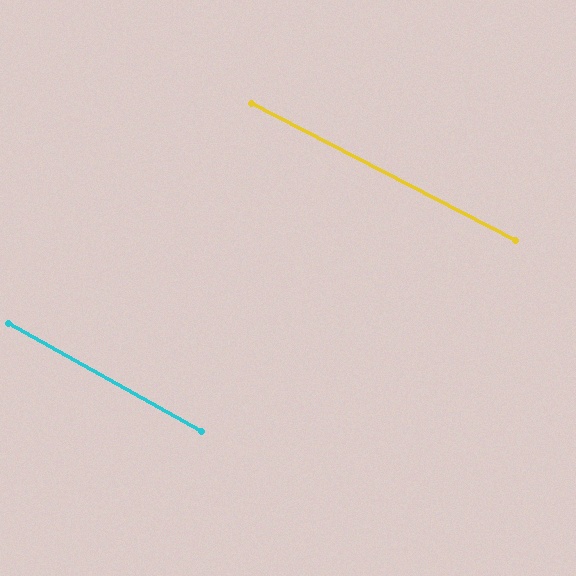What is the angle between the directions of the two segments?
Approximately 2 degrees.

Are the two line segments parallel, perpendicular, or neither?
Parallel — their directions differ by only 1.9°.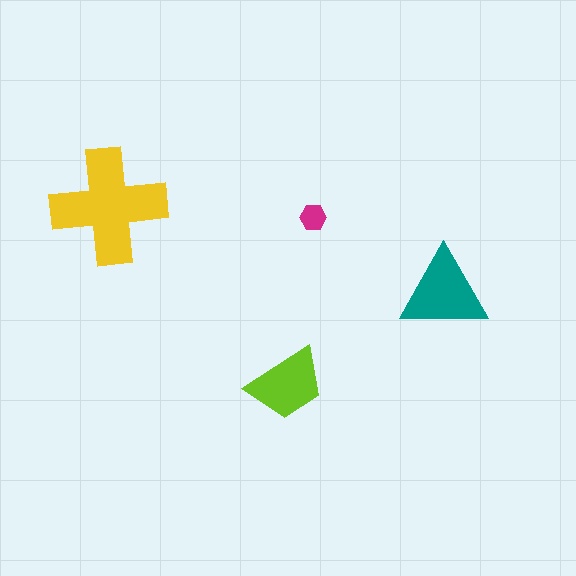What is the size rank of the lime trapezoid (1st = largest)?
3rd.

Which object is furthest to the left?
The yellow cross is leftmost.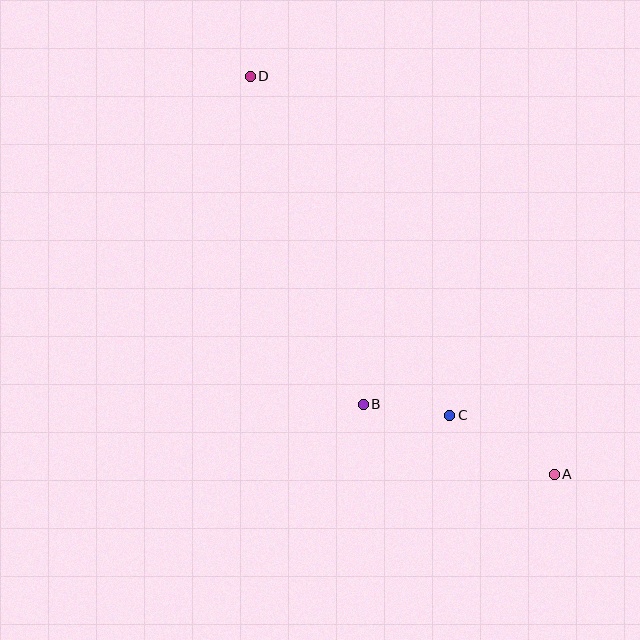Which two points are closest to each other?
Points B and C are closest to each other.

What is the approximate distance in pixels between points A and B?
The distance between A and B is approximately 204 pixels.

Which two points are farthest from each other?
Points A and D are farthest from each other.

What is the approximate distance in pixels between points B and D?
The distance between B and D is approximately 347 pixels.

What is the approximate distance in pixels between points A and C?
The distance between A and C is approximately 120 pixels.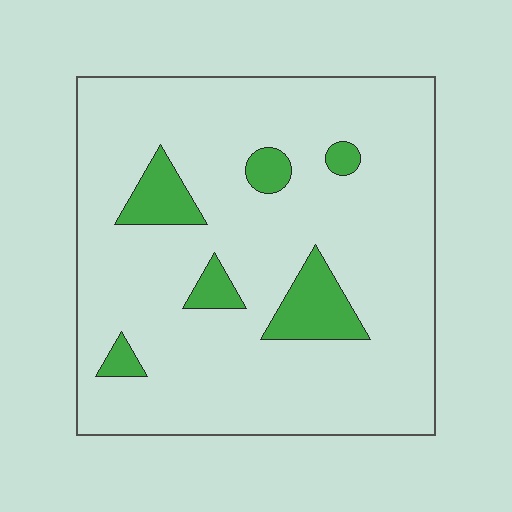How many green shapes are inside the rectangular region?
6.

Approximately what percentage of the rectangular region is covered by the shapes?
Approximately 10%.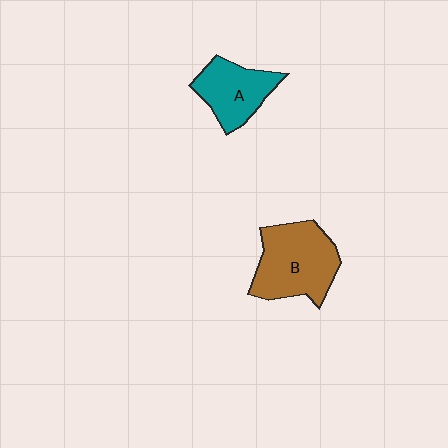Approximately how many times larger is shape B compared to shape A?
Approximately 1.4 times.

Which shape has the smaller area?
Shape A (teal).